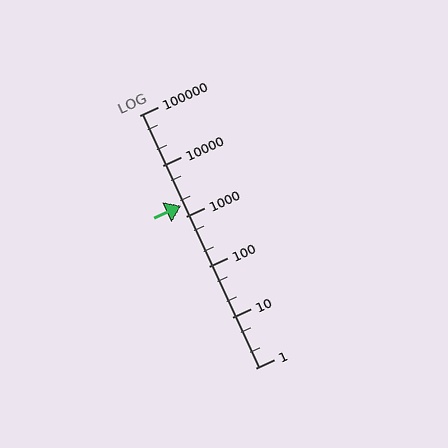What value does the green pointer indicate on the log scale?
The pointer indicates approximately 1600.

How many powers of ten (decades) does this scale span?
The scale spans 5 decades, from 1 to 100000.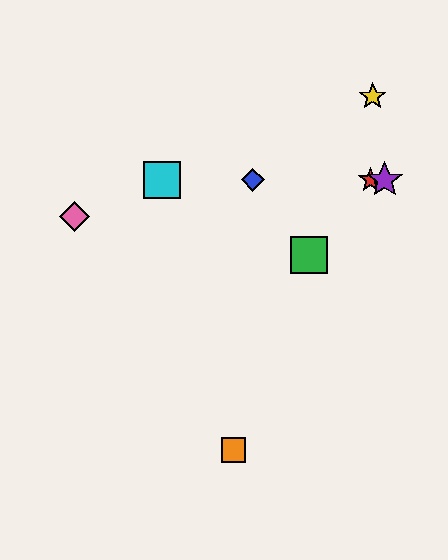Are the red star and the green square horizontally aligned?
No, the red star is at y≈180 and the green square is at y≈255.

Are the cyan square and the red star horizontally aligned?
Yes, both are at y≈180.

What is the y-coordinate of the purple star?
The purple star is at y≈180.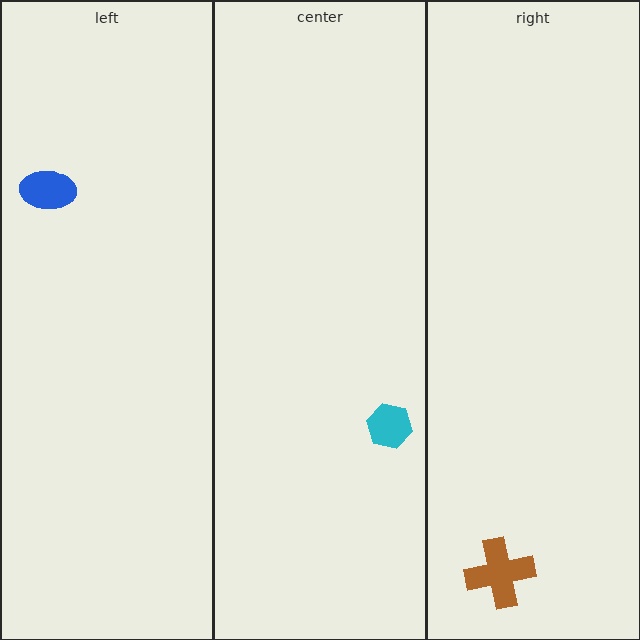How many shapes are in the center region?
1.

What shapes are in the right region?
The brown cross.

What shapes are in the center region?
The cyan hexagon.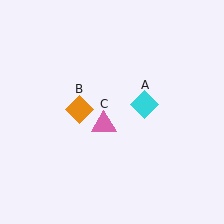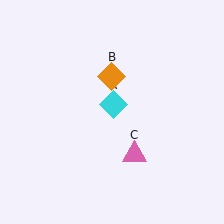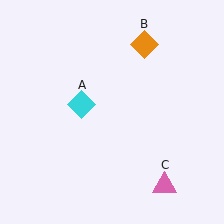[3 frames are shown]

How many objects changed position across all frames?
3 objects changed position: cyan diamond (object A), orange diamond (object B), pink triangle (object C).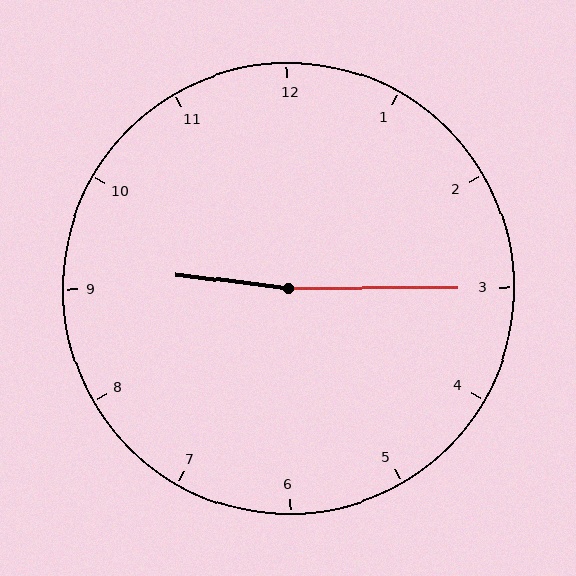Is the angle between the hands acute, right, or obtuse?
It is obtuse.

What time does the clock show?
9:15.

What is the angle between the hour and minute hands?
Approximately 172 degrees.